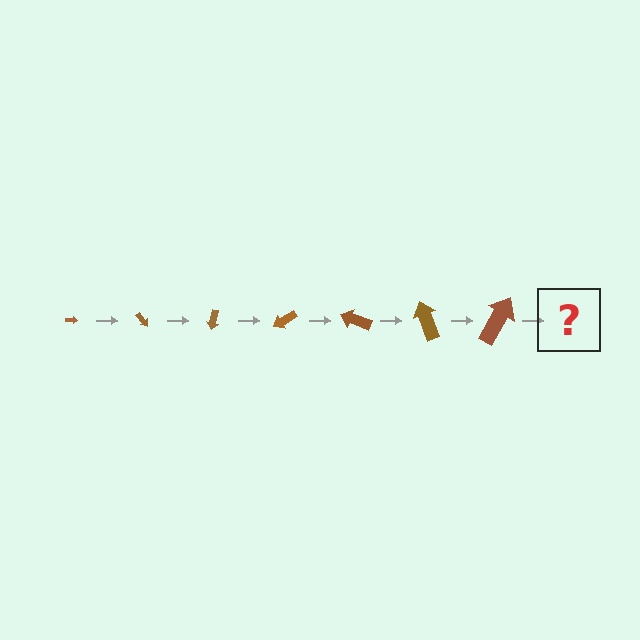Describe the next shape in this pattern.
It should be an arrow, larger than the previous one and rotated 350 degrees from the start.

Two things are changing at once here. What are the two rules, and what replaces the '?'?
The two rules are that the arrow grows larger each step and it rotates 50 degrees each step. The '?' should be an arrow, larger than the previous one and rotated 350 degrees from the start.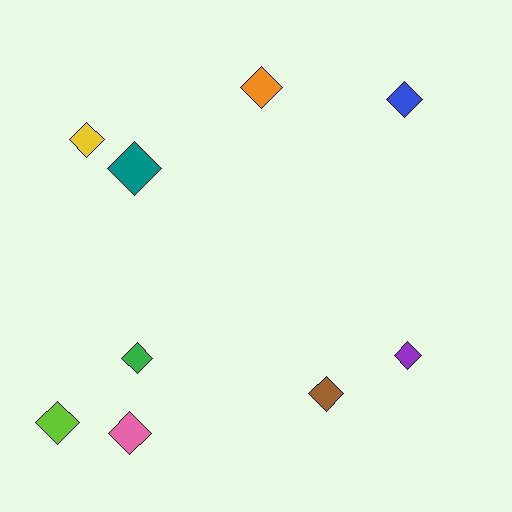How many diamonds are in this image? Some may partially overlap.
There are 9 diamonds.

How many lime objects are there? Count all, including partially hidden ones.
There is 1 lime object.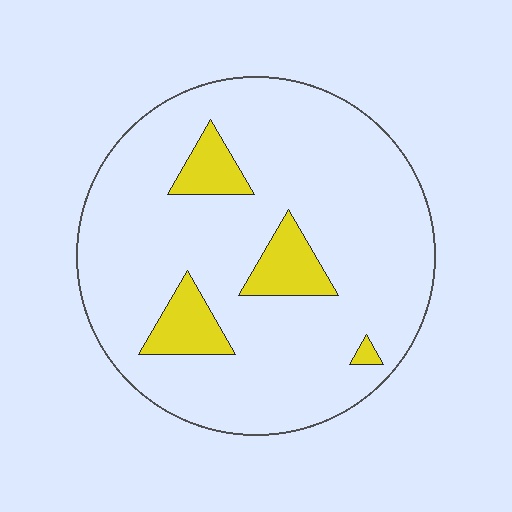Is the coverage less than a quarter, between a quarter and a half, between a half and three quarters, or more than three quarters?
Less than a quarter.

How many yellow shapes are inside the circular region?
4.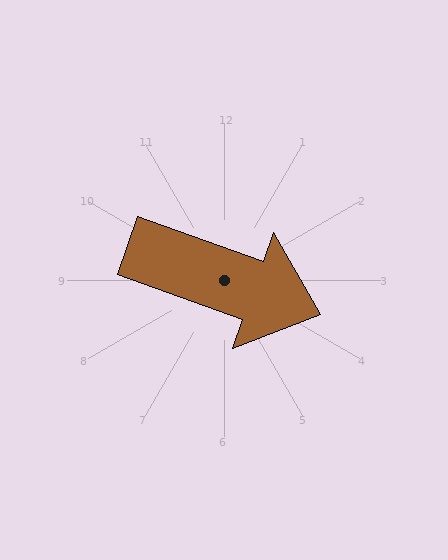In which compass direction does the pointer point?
East.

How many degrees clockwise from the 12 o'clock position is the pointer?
Approximately 110 degrees.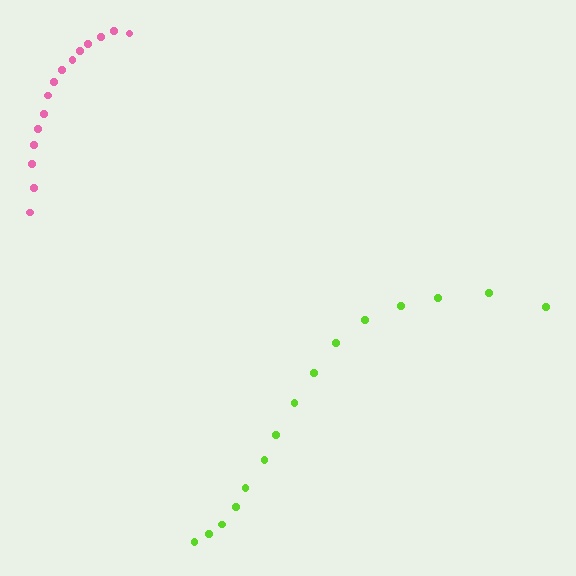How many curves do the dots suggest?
There are 2 distinct paths.